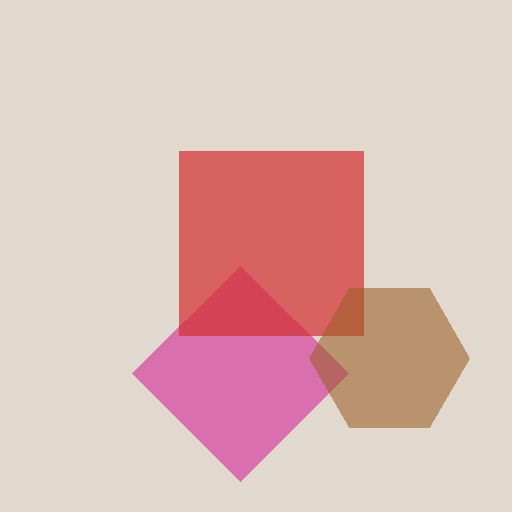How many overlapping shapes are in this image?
There are 3 overlapping shapes in the image.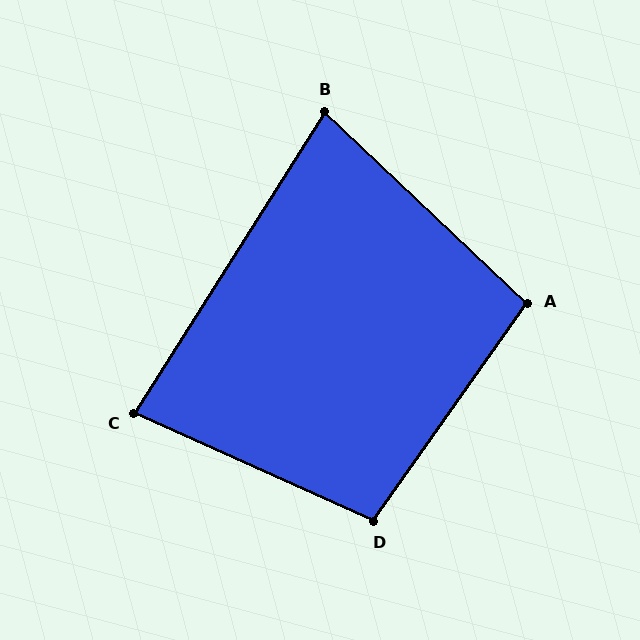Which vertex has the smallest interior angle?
B, at approximately 79 degrees.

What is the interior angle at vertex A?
Approximately 98 degrees (obtuse).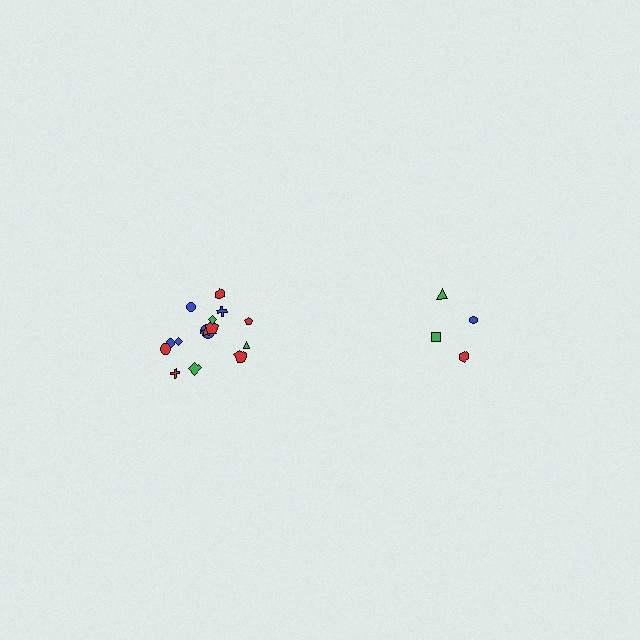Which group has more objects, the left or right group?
The left group.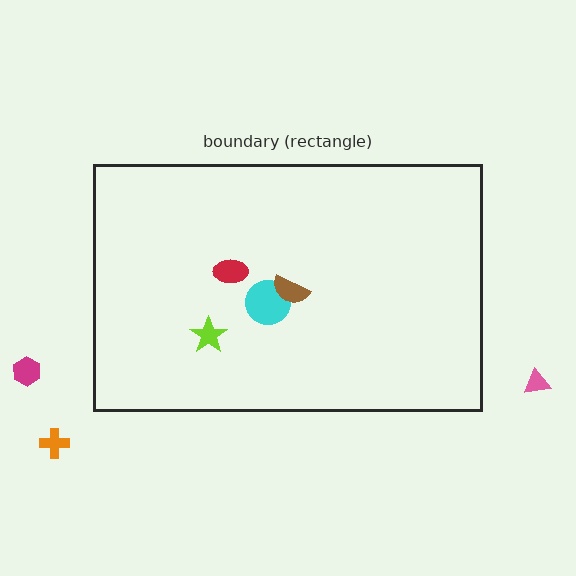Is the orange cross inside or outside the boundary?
Outside.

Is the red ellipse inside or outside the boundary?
Inside.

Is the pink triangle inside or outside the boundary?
Outside.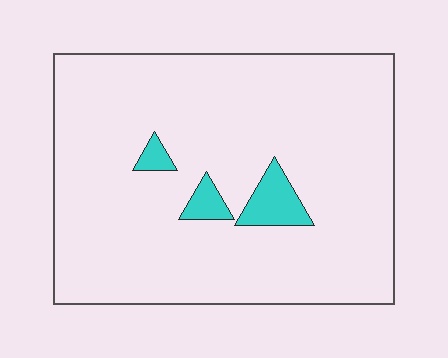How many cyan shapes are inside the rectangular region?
3.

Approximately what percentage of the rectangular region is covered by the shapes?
Approximately 5%.